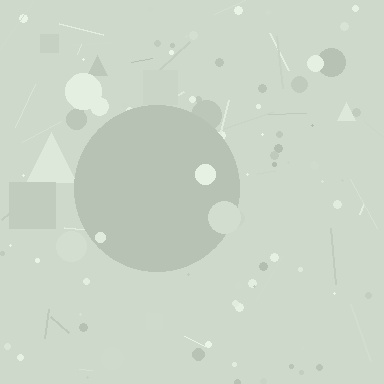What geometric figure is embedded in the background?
A circle is embedded in the background.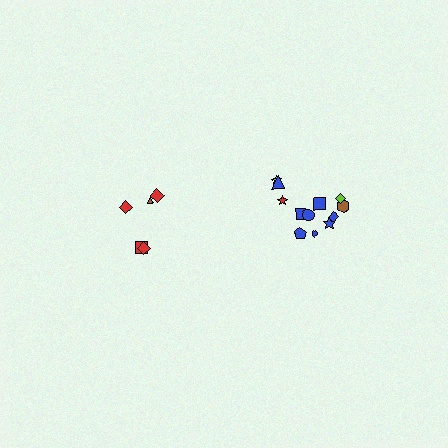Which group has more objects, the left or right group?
The right group.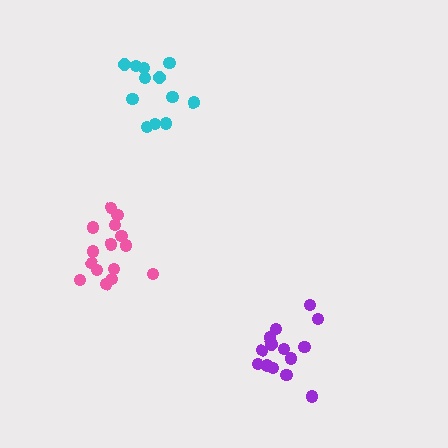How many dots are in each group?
Group 1: 12 dots, Group 2: 14 dots, Group 3: 15 dots (41 total).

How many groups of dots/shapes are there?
There are 3 groups.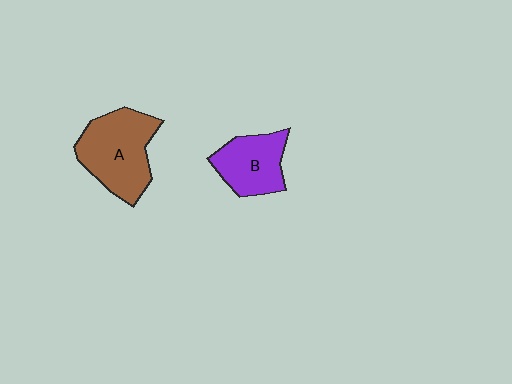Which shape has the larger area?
Shape A (brown).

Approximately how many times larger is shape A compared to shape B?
Approximately 1.4 times.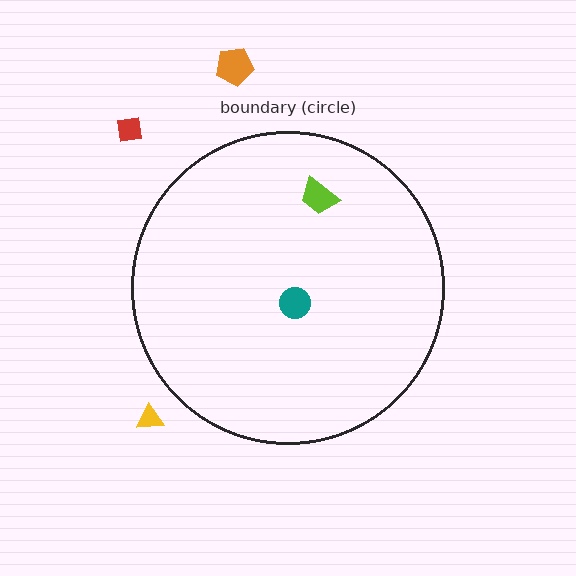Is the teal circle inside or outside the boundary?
Inside.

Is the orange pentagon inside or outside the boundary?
Outside.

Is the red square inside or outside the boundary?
Outside.